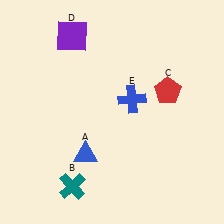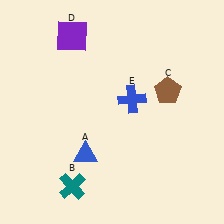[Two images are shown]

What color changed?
The pentagon (C) changed from red in Image 1 to brown in Image 2.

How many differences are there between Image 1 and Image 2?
There is 1 difference between the two images.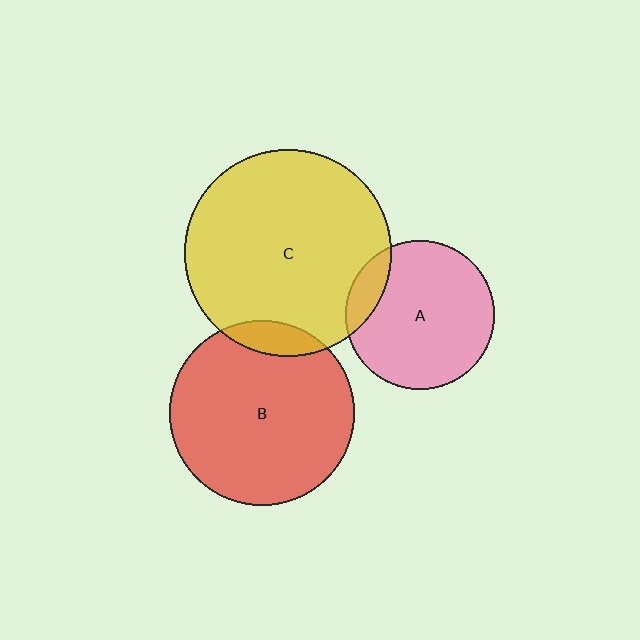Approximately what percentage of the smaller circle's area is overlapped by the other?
Approximately 10%.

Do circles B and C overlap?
Yes.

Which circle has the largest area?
Circle C (yellow).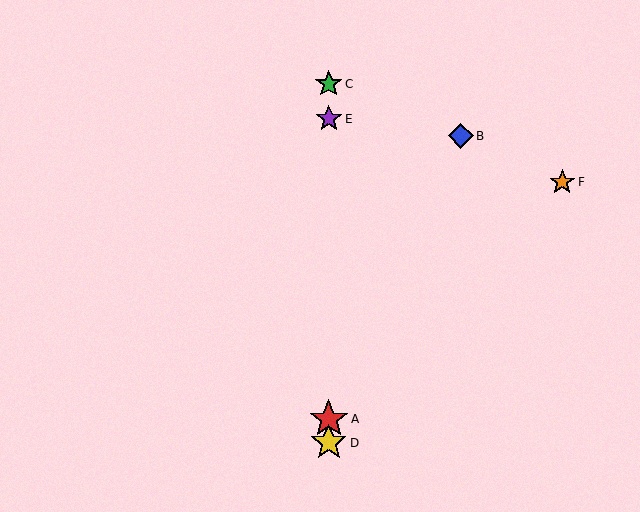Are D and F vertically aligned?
No, D is at x≈329 and F is at x≈562.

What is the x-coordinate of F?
Object F is at x≈562.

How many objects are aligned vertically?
4 objects (A, C, D, E) are aligned vertically.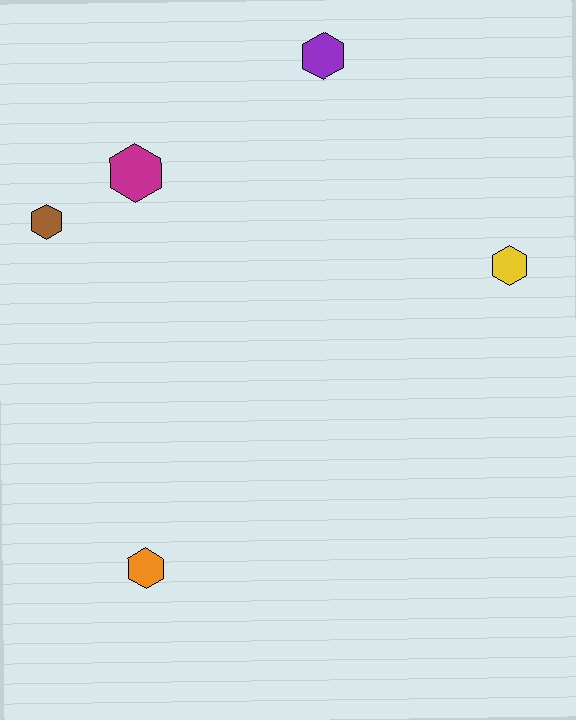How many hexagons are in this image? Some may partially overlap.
There are 5 hexagons.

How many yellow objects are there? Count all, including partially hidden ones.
There is 1 yellow object.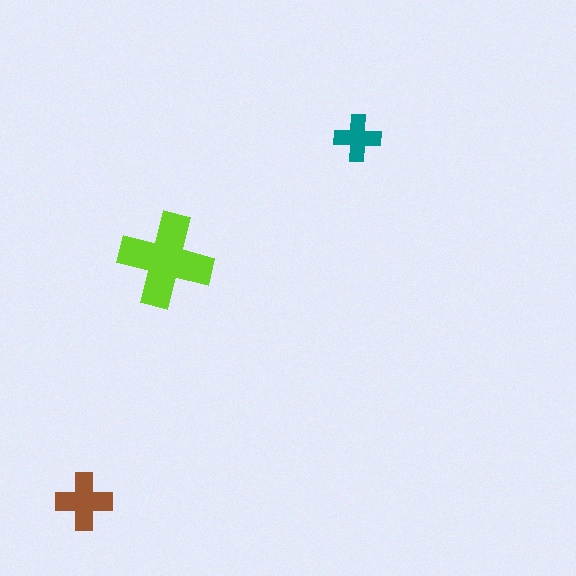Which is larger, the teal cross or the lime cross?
The lime one.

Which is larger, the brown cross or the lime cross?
The lime one.